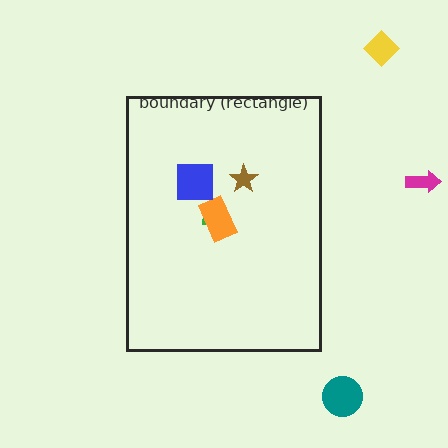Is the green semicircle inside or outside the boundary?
Inside.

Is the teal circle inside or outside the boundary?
Outside.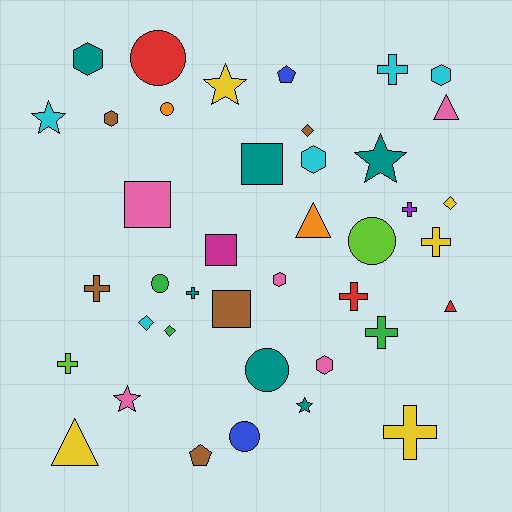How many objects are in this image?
There are 40 objects.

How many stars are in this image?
There are 5 stars.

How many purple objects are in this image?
There is 1 purple object.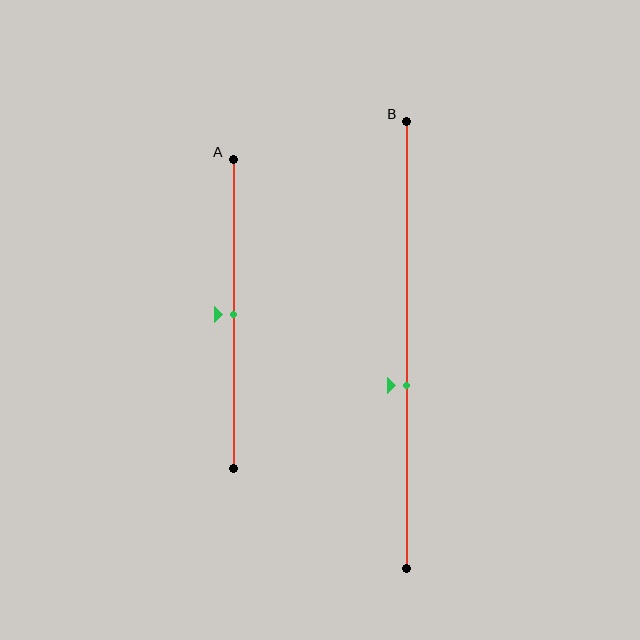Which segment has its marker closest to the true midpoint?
Segment A has its marker closest to the true midpoint.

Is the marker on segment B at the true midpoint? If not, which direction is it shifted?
No, the marker on segment B is shifted downward by about 9% of the segment length.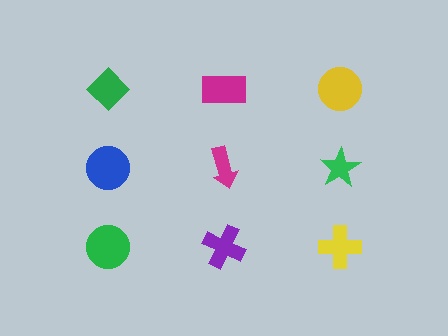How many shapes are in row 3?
3 shapes.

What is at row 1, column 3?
A yellow circle.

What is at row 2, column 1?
A blue circle.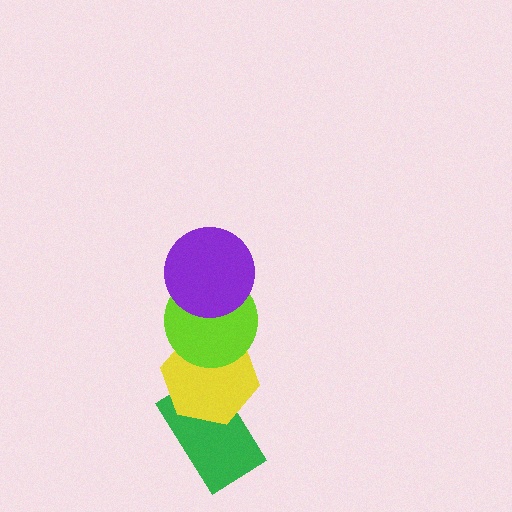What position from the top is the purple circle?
The purple circle is 1st from the top.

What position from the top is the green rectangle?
The green rectangle is 4th from the top.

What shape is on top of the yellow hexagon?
The lime circle is on top of the yellow hexagon.